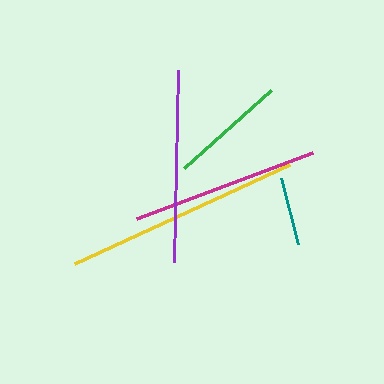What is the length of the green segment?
The green segment is approximately 117 pixels long.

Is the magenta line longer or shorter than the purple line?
The purple line is longer than the magenta line.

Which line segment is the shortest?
The teal line is the shortest at approximately 69 pixels.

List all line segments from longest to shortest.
From longest to shortest: yellow, purple, magenta, green, teal.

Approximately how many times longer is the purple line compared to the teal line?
The purple line is approximately 2.8 times the length of the teal line.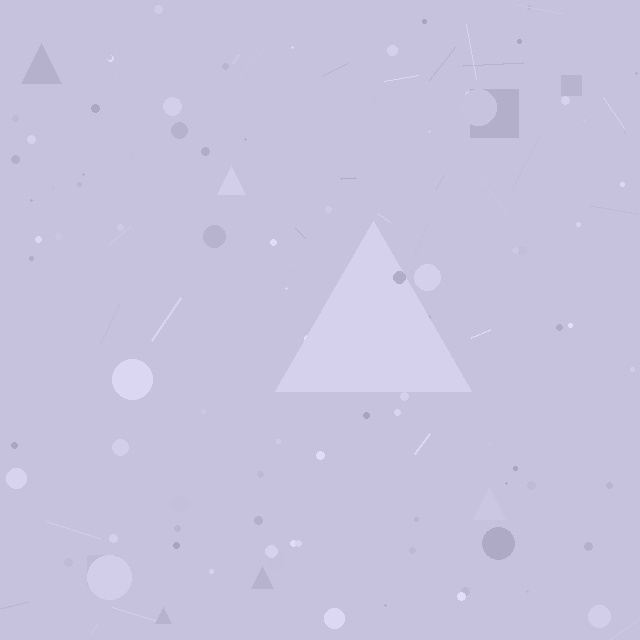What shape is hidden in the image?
A triangle is hidden in the image.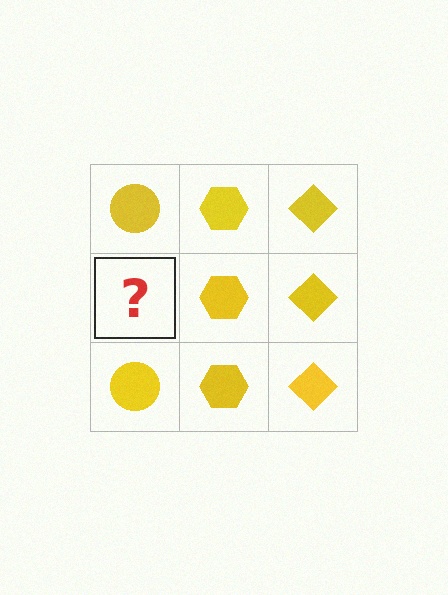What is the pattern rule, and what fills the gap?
The rule is that each column has a consistent shape. The gap should be filled with a yellow circle.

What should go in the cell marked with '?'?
The missing cell should contain a yellow circle.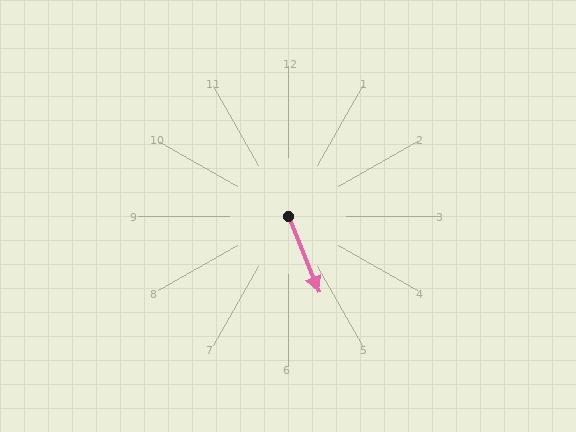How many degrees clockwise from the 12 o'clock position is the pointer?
Approximately 158 degrees.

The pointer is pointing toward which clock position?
Roughly 5 o'clock.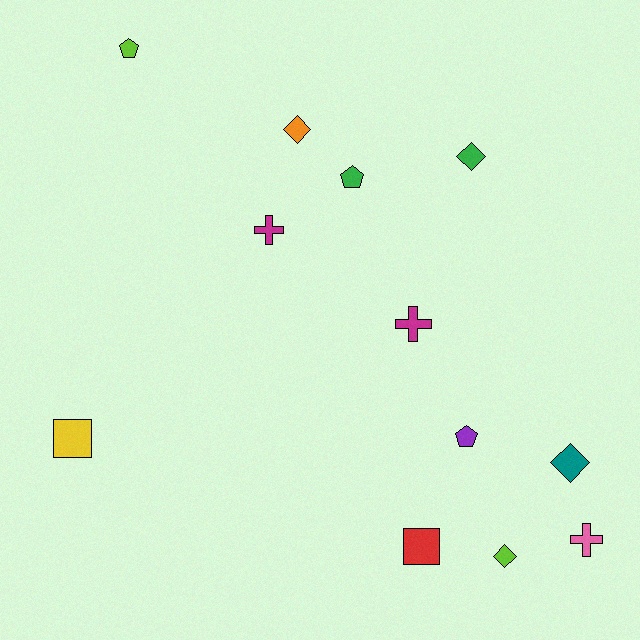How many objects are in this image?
There are 12 objects.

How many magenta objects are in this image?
There are 2 magenta objects.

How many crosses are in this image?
There are 3 crosses.